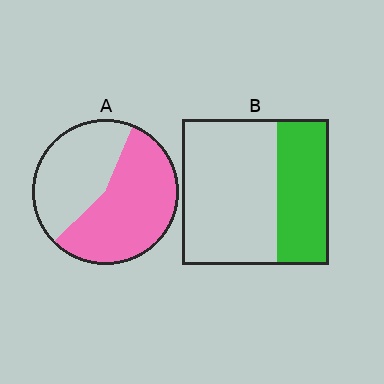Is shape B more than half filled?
No.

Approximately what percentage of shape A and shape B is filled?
A is approximately 55% and B is approximately 35%.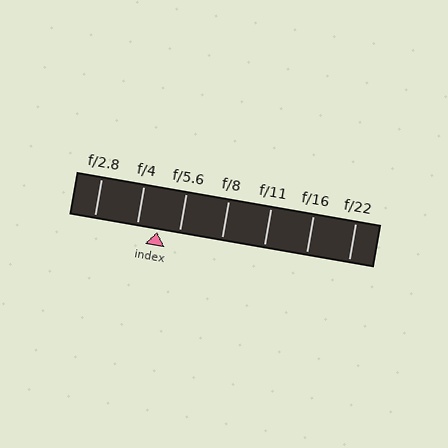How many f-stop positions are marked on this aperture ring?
There are 7 f-stop positions marked.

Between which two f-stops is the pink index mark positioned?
The index mark is between f/4 and f/5.6.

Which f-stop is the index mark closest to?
The index mark is closest to f/4.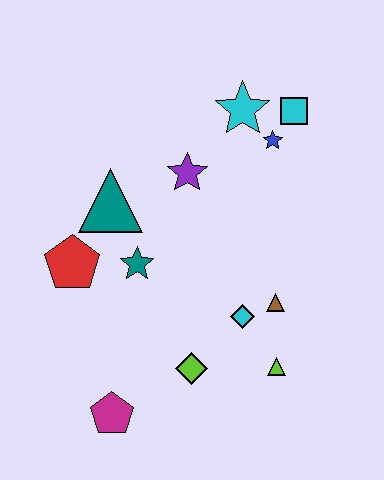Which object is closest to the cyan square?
The blue star is closest to the cyan square.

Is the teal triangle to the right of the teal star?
No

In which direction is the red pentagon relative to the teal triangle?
The red pentagon is below the teal triangle.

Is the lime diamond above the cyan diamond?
No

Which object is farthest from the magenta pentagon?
The cyan square is farthest from the magenta pentagon.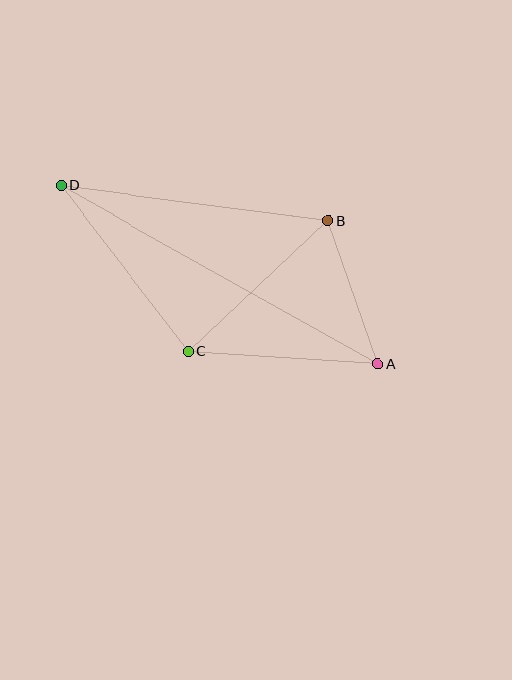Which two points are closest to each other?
Points A and B are closest to each other.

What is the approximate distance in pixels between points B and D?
The distance between B and D is approximately 270 pixels.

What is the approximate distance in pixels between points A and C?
The distance between A and C is approximately 190 pixels.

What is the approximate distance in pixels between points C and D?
The distance between C and D is approximately 209 pixels.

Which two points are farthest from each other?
Points A and D are farthest from each other.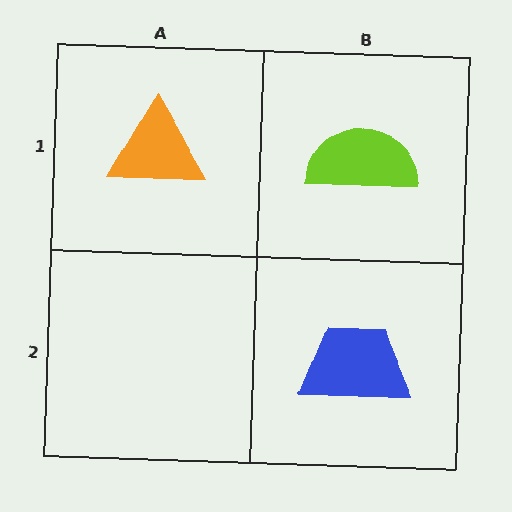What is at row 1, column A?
An orange triangle.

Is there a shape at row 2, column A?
No, that cell is empty.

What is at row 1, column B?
A lime semicircle.